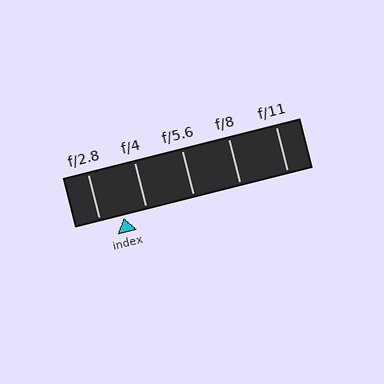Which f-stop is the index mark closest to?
The index mark is closest to f/4.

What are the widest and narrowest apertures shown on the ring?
The widest aperture shown is f/2.8 and the narrowest is f/11.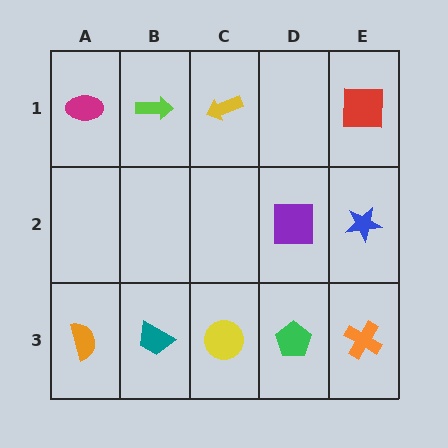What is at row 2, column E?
A blue star.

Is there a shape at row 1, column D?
No, that cell is empty.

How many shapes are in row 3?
5 shapes.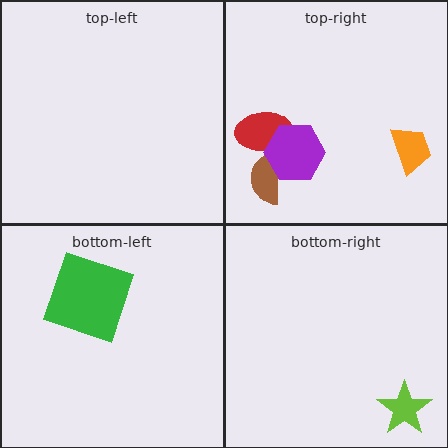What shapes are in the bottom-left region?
The green square.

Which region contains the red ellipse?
The top-right region.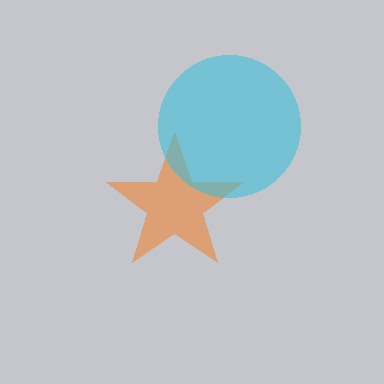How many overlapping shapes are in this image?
There are 2 overlapping shapes in the image.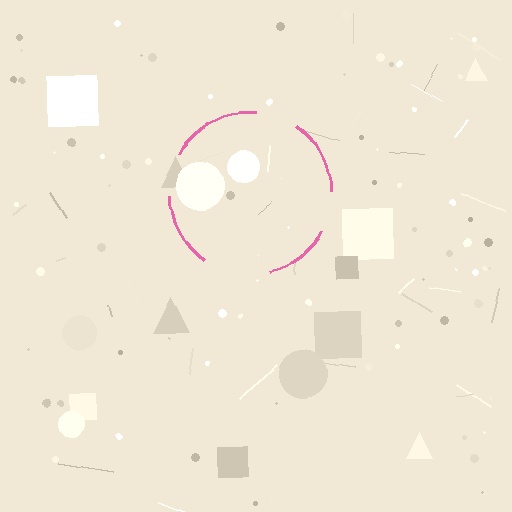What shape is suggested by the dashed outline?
The dashed outline suggests a circle.